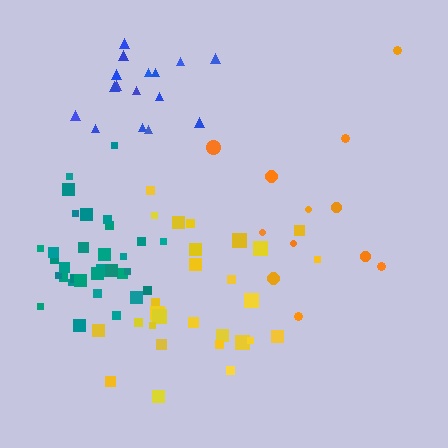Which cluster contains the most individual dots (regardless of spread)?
Teal (33).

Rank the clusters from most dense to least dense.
teal, blue, yellow, orange.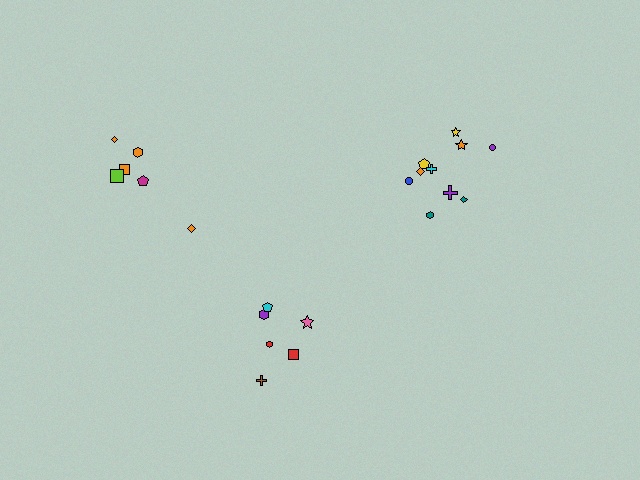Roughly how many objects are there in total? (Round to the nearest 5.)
Roughly 20 objects in total.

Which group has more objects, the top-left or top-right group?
The top-right group.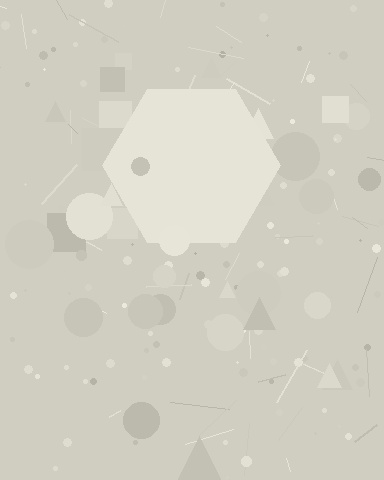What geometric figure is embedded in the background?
A hexagon is embedded in the background.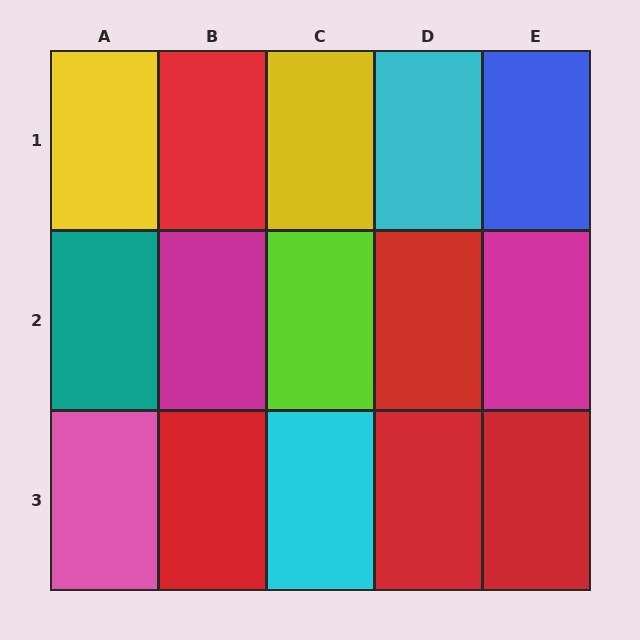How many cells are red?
5 cells are red.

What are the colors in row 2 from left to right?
Teal, magenta, lime, red, magenta.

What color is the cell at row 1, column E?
Blue.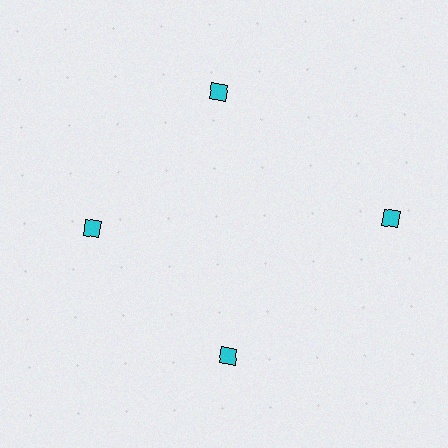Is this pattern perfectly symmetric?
No. The 4 cyan diamonds are arranged in a ring, but one element near the 3 o'clock position is pushed outward from the center, breaking the 4-fold rotational symmetry.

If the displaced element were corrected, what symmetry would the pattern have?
It would have 4-fold rotational symmetry — the pattern would map onto itself every 90 degrees.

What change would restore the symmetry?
The symmetry would be restored by moving it inward, back onto the ring so that all 4 diamonds sit at equal angles and equal distance from the center.